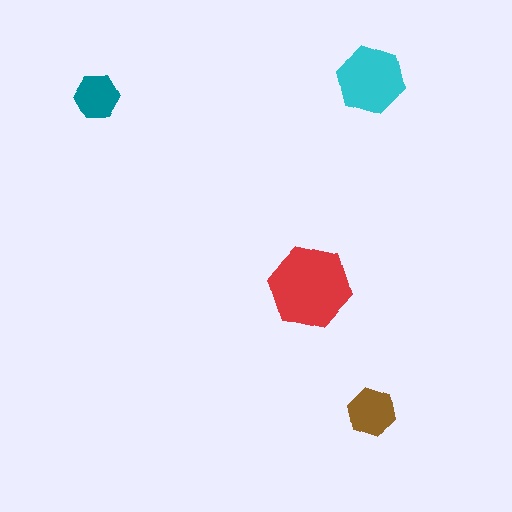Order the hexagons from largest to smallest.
the red one, the cyan one, the brown one, the teal one.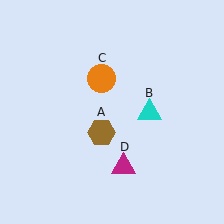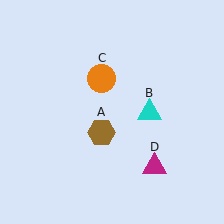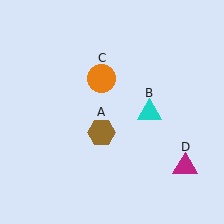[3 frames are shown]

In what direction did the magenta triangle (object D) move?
The magenta triangle (object D) moved right.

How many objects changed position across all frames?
1 object changed position: magenta triangle (object D).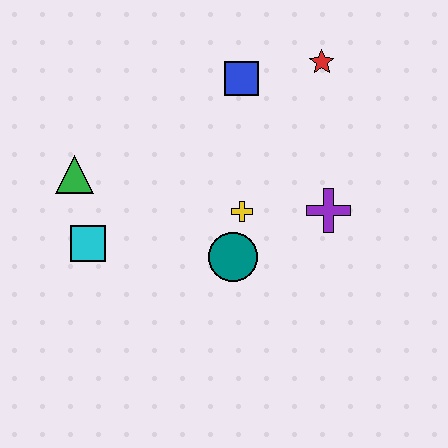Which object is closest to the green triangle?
The cyan square is closest to the green triangle.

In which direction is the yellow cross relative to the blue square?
The yellow cross is below the blue square.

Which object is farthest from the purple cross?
The green triangle is farthest from the purple cross.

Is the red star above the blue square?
Yes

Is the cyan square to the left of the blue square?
Yes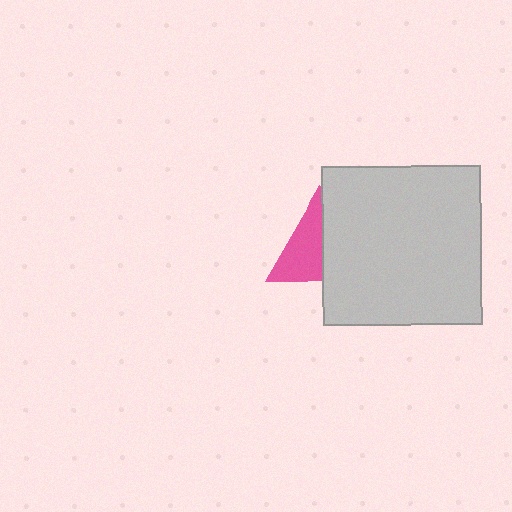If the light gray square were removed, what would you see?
You would see the complete pink triangle.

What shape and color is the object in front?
The object in front is a light gray square.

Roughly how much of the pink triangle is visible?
About half of it is visible (roughly 52%).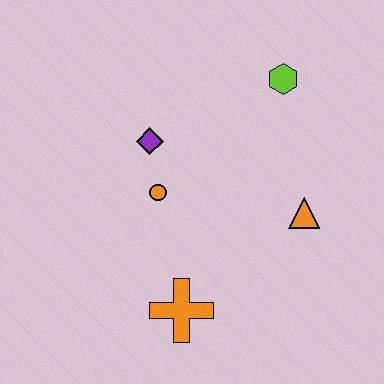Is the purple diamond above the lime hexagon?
No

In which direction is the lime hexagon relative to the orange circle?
The lime hexagon is to the right of the orange circle.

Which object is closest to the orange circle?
The purple diamond is closest to the orange circle.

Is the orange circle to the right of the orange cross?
No